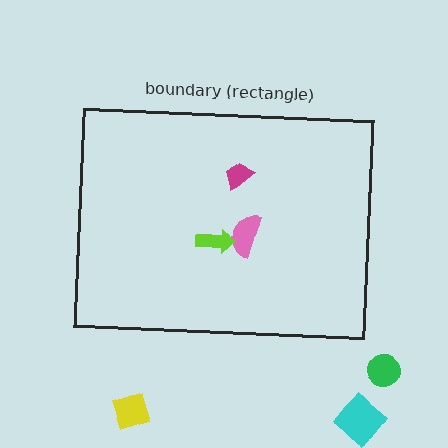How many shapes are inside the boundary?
3 inside, 3 outside.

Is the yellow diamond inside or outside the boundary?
Outside.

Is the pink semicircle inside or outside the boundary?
Inside.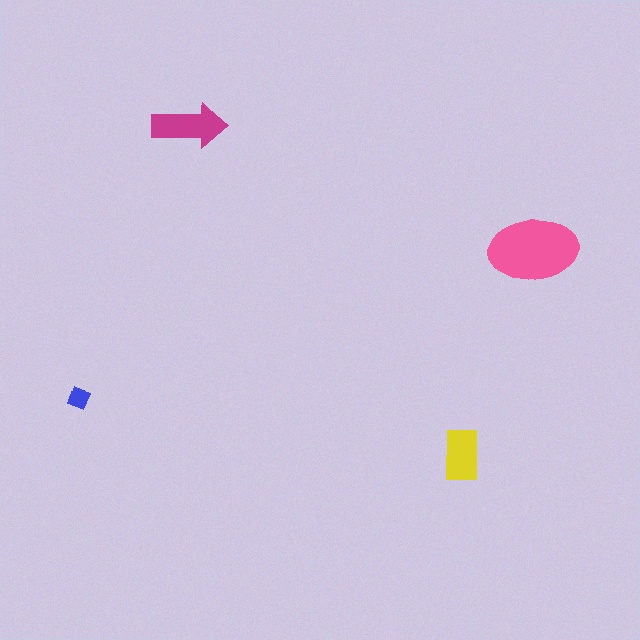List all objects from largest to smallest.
The pink ellipse, the magenta arrow, the yellow rectangle, the blue diamond.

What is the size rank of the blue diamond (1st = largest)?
4th.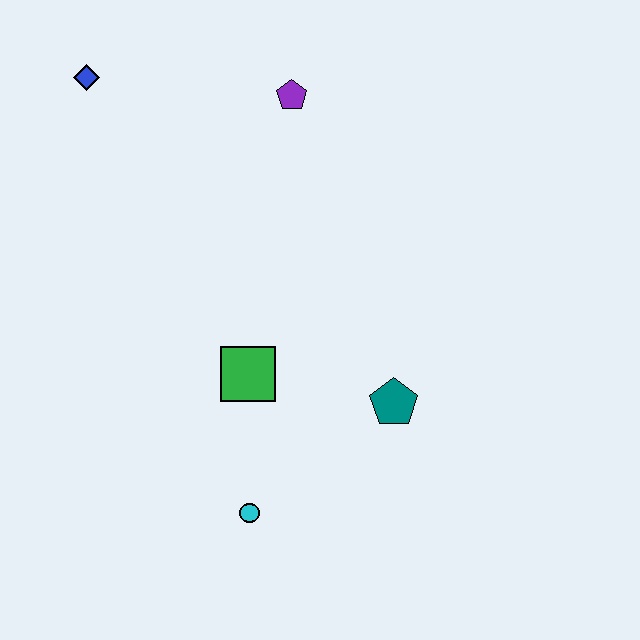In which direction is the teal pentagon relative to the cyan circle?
The teal pentagon is to the right of the cyan circle.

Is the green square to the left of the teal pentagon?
Yes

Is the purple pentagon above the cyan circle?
Yes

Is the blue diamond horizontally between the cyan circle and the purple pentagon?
No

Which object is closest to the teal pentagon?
The green square is closest to the teal pentagon.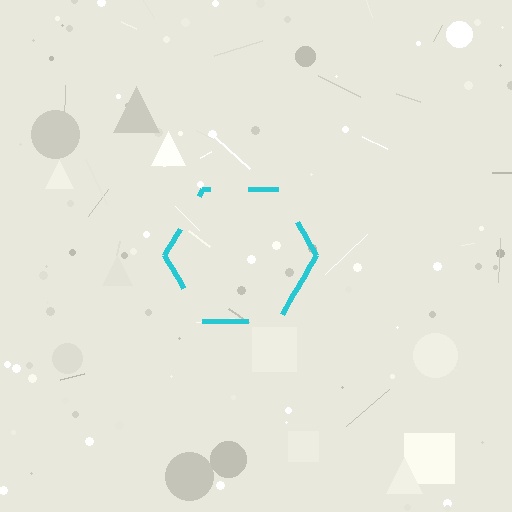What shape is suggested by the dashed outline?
The dashed outline suggests a hexagon.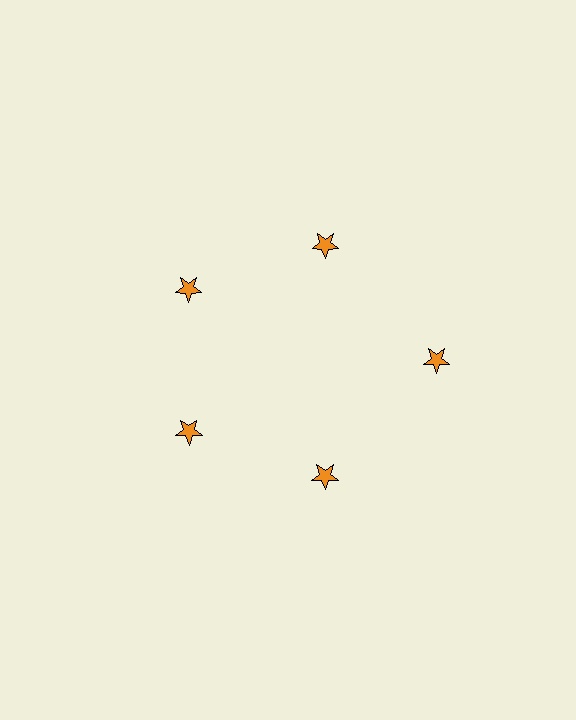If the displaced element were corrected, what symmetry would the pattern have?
It would have 5-fold rotational symmetry — the pattern would map onto itself every 72 degrees.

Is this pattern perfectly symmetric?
No. The 5 orange stars are arranged in a ring, but one element near the 3 o'clock position is pushed outward from the center, breaking the 5-fold rotational symmetry.